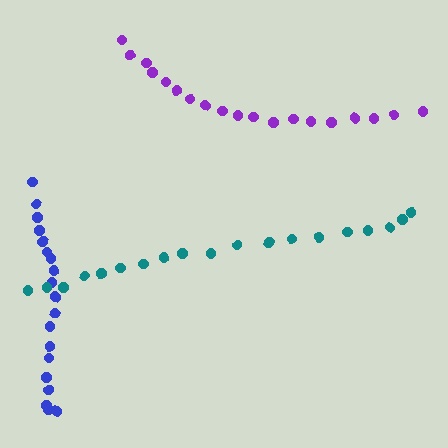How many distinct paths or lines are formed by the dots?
There are 3 distinct paths.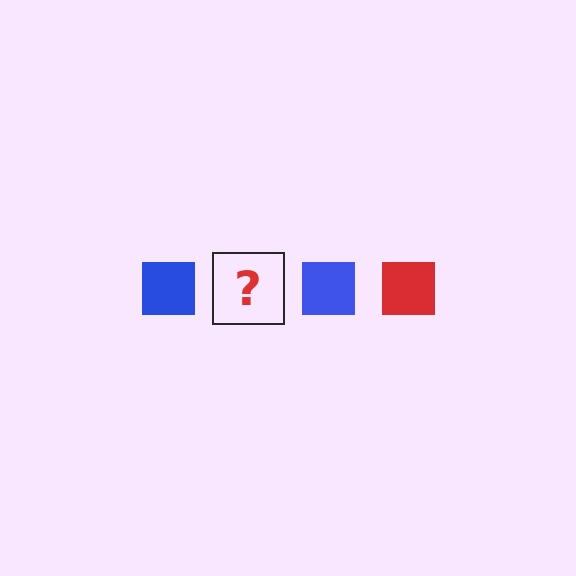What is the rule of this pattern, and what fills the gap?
The rule is that the pattern cycles through blue, red squares. The gap should be filled with a red square.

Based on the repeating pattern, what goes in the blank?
The blank should be a red square.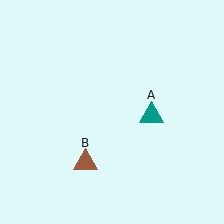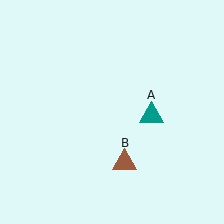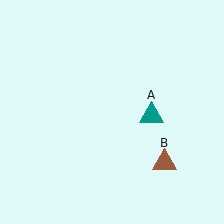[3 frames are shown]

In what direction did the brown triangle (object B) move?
The brown triangle (object B) moved right.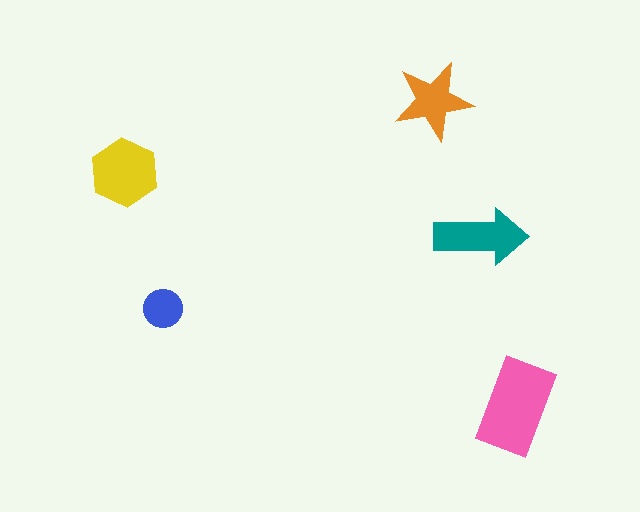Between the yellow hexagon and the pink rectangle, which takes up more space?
The pink rectangle.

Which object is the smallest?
The blue circle.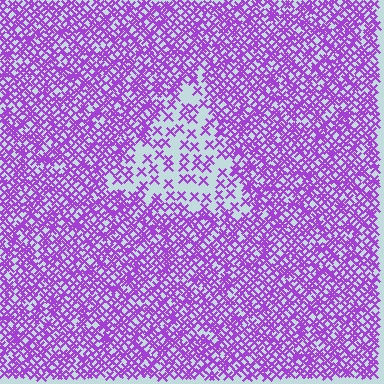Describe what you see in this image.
The image contains small purple elements arranged at two different densities. A triangle-shaped region is visible where the elements are less densely packed than the surrounding area.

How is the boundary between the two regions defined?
The boundary is defined by a change in element density (approximately 2.7x ratio). All elements are the same color, size, and shape.